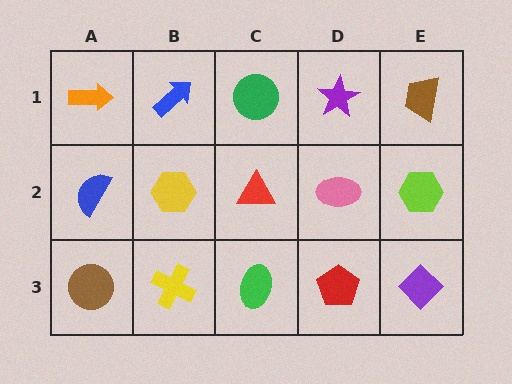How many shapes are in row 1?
5 shapes.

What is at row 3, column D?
A red pentagon.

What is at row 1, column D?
A purple star.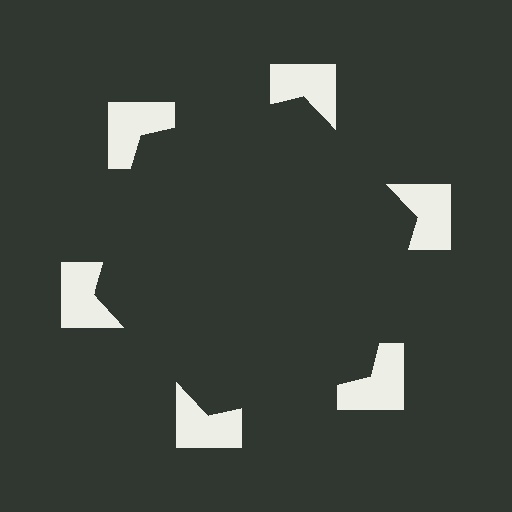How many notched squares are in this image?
There are 6 — one at each vertex of the illusory hexagon.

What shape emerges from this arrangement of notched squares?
An illusory hexagon — its edges are inferred from the aligned wedge cuts in the notched squares, not physically drawn.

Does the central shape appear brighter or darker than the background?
It typically appears slightly darker than the background, even though no actual brightness change is drawn.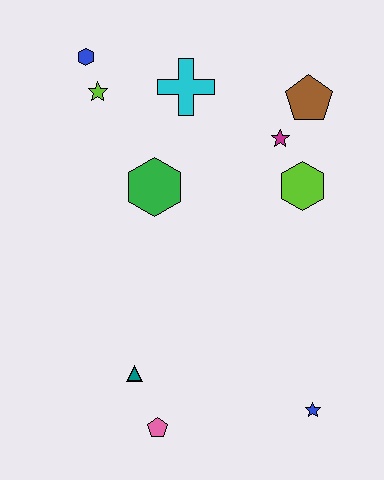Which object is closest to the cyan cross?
The lime star is closest to the cyan cross.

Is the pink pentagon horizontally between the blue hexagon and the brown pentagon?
Yes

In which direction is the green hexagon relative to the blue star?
The green hexagon is above the blue star.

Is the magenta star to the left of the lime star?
No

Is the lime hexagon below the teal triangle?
No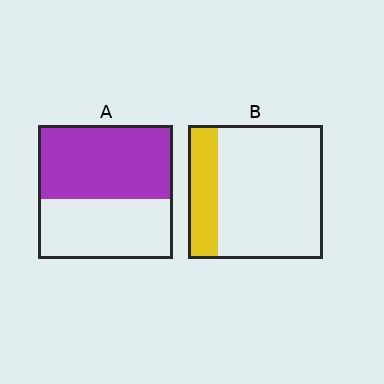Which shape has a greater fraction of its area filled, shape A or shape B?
Shape A.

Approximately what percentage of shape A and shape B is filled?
A is approximately 55% and B is approximately 20%.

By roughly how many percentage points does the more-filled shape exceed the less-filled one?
By roughly 35 percentage points (A over B).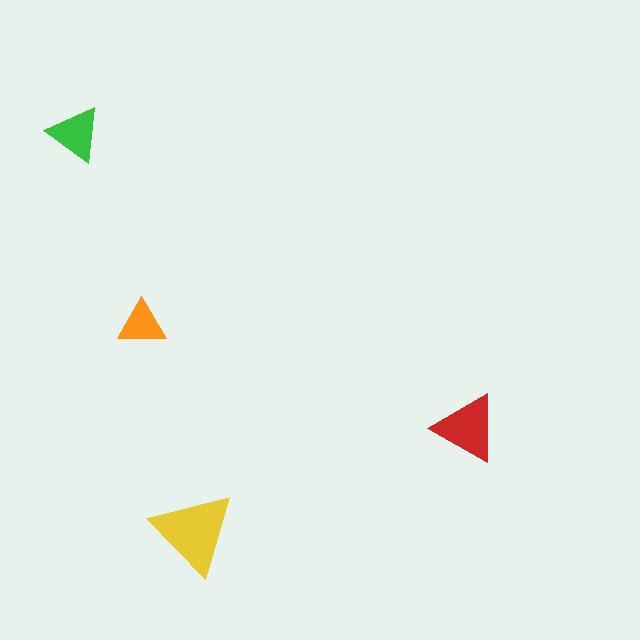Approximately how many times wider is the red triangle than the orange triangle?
About 1.5 times wider.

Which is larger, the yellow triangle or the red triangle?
The yellow one.